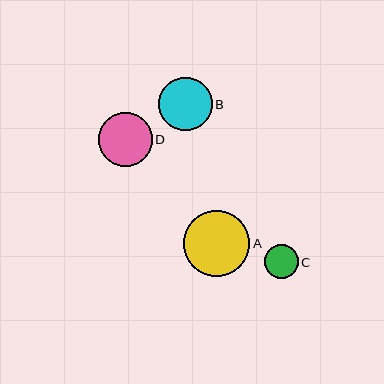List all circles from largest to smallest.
From largest to smallest: A, D, B, C.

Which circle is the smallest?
Circle C is the smallest with a size of approximately 34 pixels.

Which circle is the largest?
Circle A is the largest with a size of approximately 66 pixels.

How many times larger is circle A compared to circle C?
Circle A is approximately 1.9 times the size of circle C.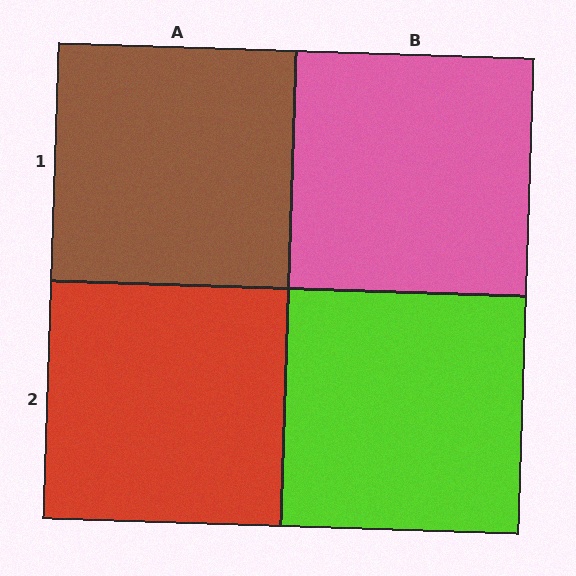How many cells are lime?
1 cell is lime.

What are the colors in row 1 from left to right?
Brown, pink.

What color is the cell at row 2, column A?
Red.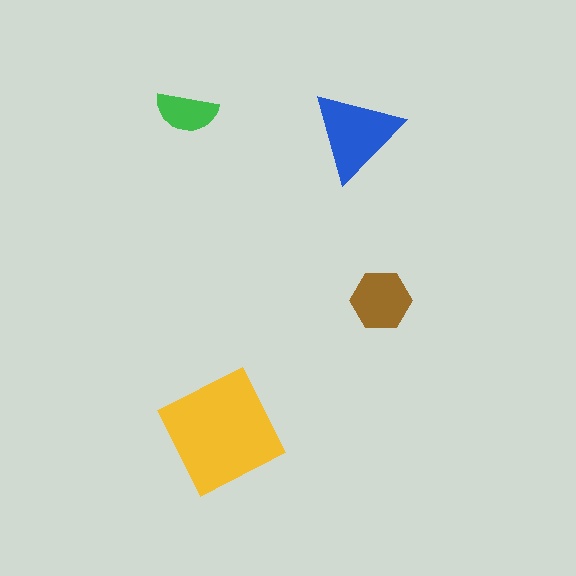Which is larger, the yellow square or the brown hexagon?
The yellow square.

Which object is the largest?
The yellow square.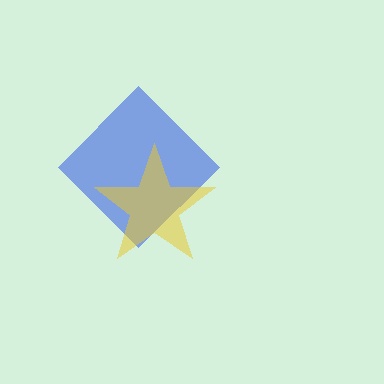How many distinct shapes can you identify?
There are 2 distinct shapes: a blue diamond, a yellow star.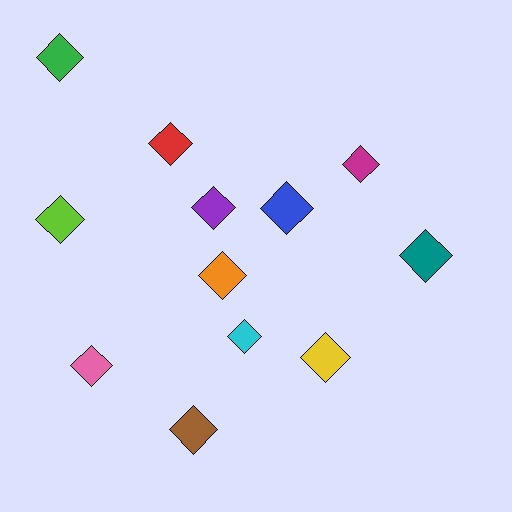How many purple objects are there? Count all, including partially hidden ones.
There is 1 purple object.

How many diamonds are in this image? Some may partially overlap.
There are 12 diamonds.